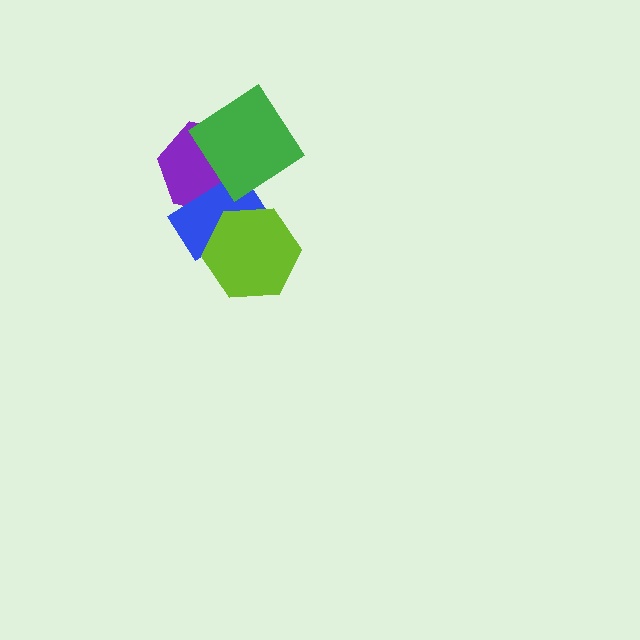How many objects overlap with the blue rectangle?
2 objects overlap with the blue rectangle.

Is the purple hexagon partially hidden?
Yes, it is partially covered by another shape.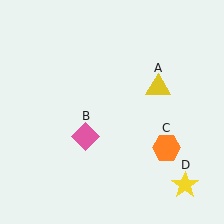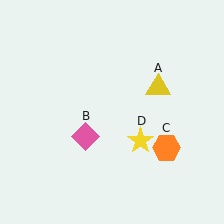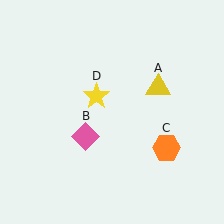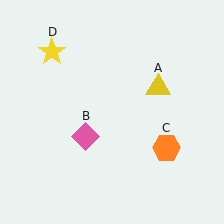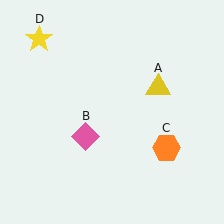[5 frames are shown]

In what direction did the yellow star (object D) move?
The yellow star (object D) moved up and to the left.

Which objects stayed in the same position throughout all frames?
Yellow triangle (object A) and pink diamond (object B) and orange hexagon (object C) remained stationary.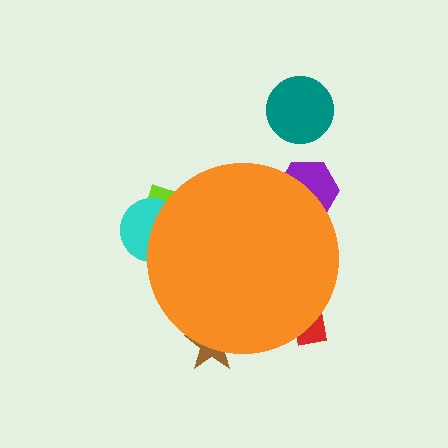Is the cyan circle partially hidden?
Yes, the cyan circle is partially hidden behind the orange circle.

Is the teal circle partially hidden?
No, the teal circle is fully visible.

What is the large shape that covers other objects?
An orange circle.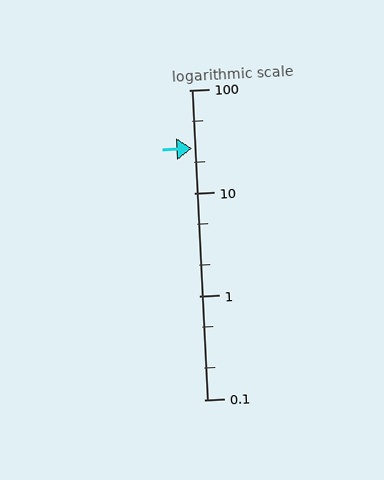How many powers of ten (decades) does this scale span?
The scale spans 3 decades, from 0.1 to 100.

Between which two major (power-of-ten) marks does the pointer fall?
The pointer is between 10 and 100.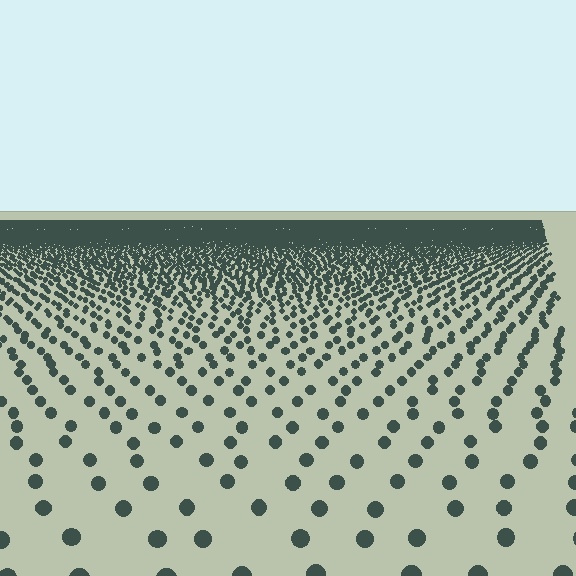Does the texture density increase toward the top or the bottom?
Density increases toward the top.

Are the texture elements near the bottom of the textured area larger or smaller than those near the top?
Larger. Near the bottom, elements are closer to the viewer and appear at a bigger on-screen size.